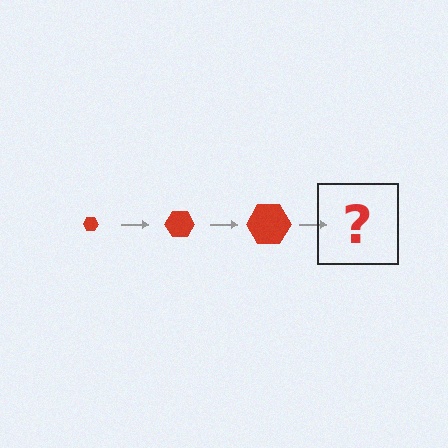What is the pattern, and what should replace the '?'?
The pattern is that the hexagon gets progressively larger each step. The '?' should be a red hexagon, larger than the previous one.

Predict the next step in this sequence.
The next step is a red hexagon, larger than the previous one.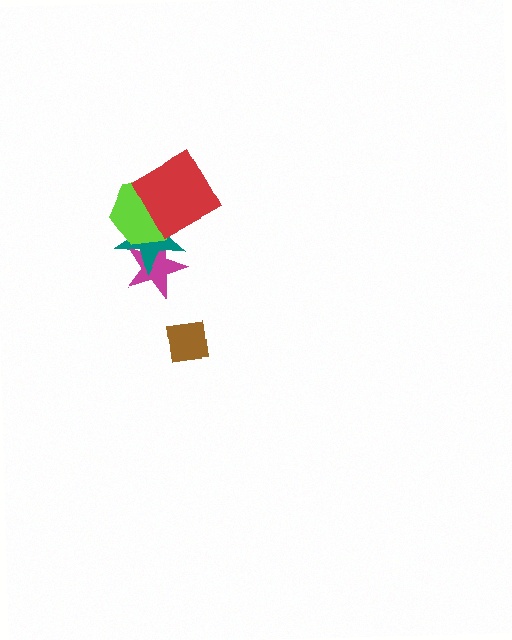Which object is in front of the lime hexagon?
The red diamond is in front of the lime hexagon.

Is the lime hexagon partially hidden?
Yes, it is partially covered by another shape.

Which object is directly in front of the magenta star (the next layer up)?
The teal star is directly in front of the magenta star.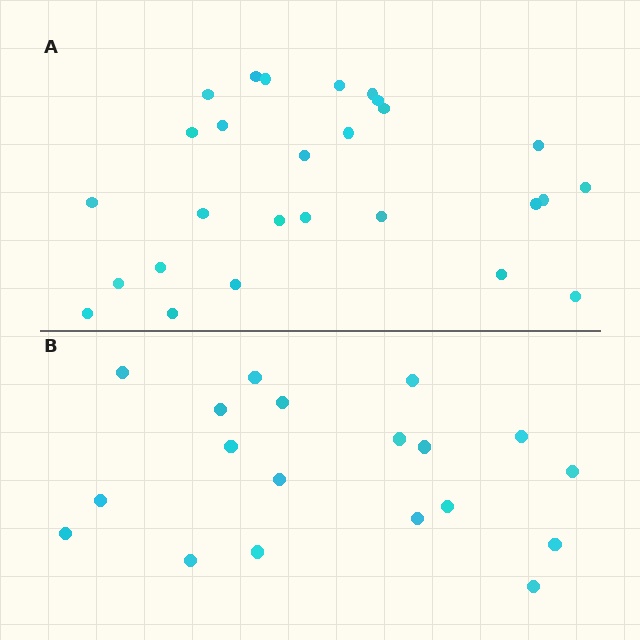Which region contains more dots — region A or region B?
Region A (the top region) has more dots.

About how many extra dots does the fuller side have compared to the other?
Region A has roughly 8 or so more dots than region B.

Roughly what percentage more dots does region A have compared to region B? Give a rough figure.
About 40% more.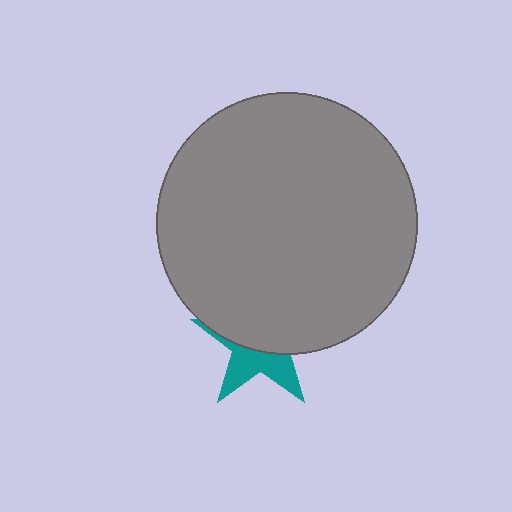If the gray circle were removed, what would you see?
You would see the complete teal star.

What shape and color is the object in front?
The object in front is a gray circle.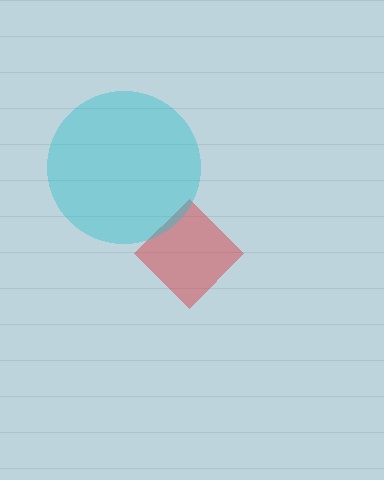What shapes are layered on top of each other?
The layered shapes are: a red diamond, a cyan circle.